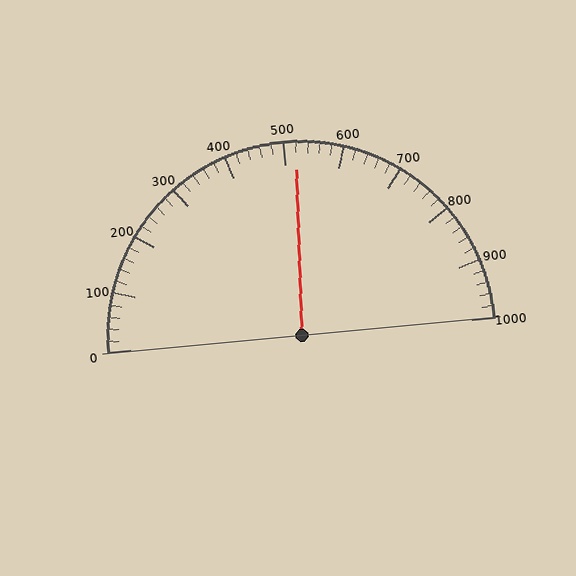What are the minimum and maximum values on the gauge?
The gauge ranges from 0 to 1000.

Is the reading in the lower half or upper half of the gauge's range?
The reading is in the upper half of the range (0 to 1000).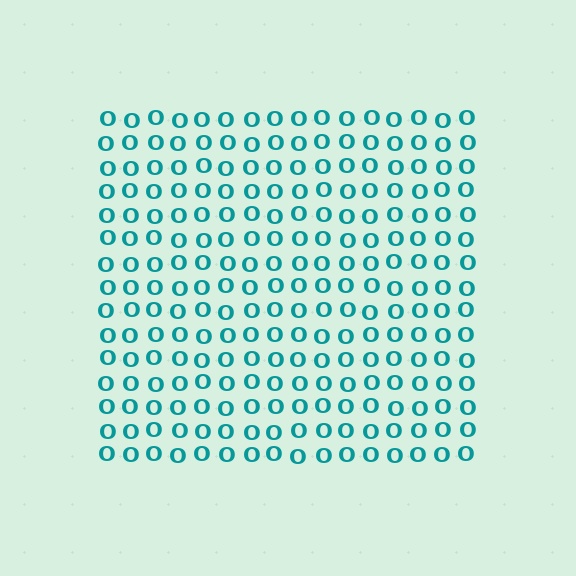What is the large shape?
The large shape is a square.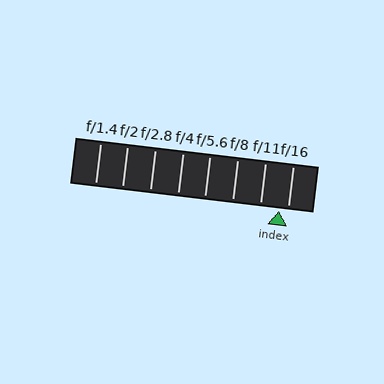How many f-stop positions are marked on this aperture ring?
There are 8 f-stop positions marked.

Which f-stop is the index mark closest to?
The index mark is closest to f/16.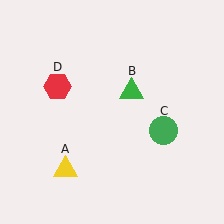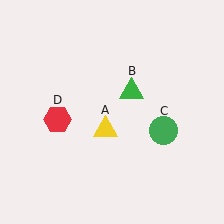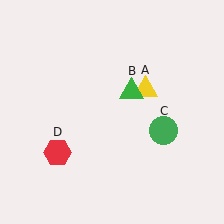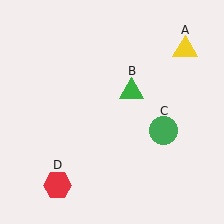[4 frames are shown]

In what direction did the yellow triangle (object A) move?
The yellow triangle (object A) moved up and to the right.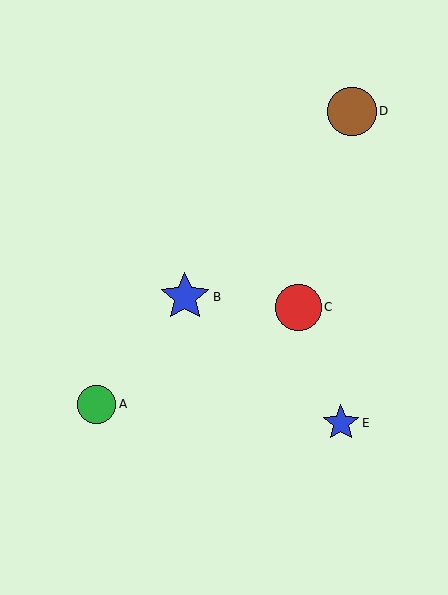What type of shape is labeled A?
Shape A is a green circle.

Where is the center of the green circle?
The center of the green circle is at (97, 404).